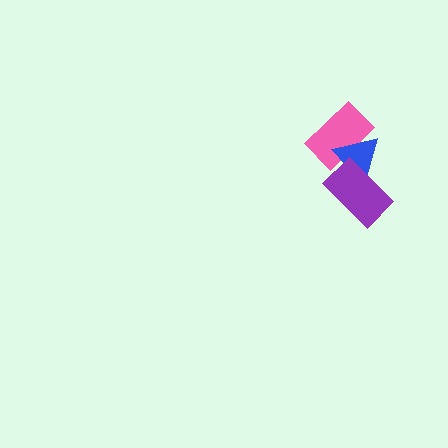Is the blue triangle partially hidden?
Yes, it is partially covered by another shape.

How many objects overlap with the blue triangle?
2 objects overlap with the blue triangle.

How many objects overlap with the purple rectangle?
1 object overlaps with the purple rectangle.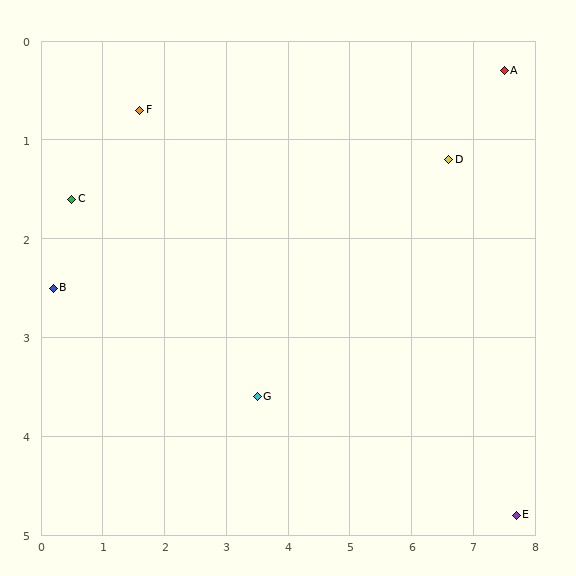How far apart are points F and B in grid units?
Points F and B are about 2.3 grid units apart.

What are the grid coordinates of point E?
Point E is at approximately (7.7, 4.8).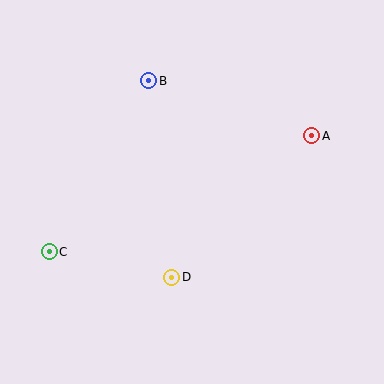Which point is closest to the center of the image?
Point D at (172, 277) is closest to the center.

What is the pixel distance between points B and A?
The distance between B and A is 172 pixels.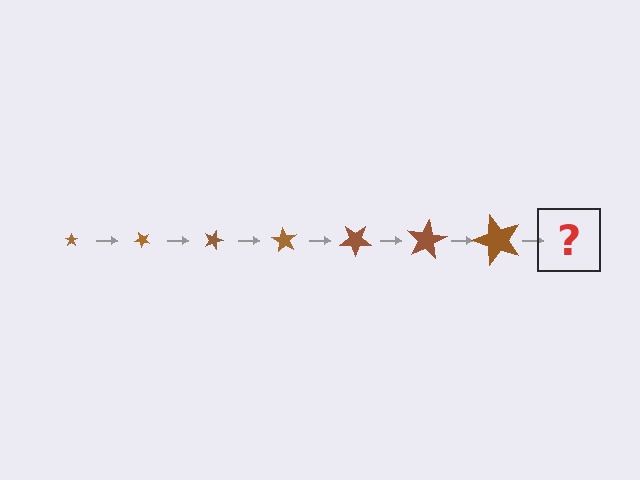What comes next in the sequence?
The next element should be a star, larger than the previous one and rotated 315 degrees from the start.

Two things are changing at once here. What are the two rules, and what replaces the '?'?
The two rules are that the star grows larger each step and it rotates 45 degrees each step. The '?' should be a star, larger than the previous one and rotated 315 degrees from the start.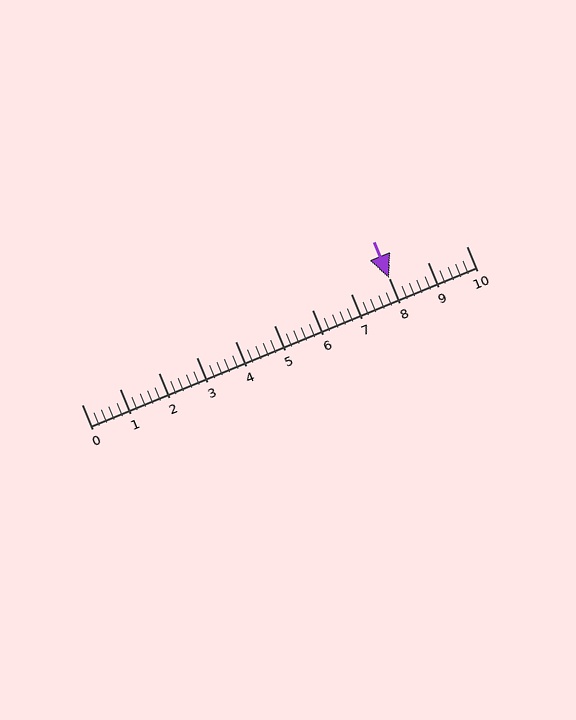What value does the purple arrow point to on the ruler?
The purple arrow points to approximately 8.0.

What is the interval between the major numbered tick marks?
The major tick marks are spaced 1 units apart.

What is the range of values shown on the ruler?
The ruler shows values from 0 to 10.